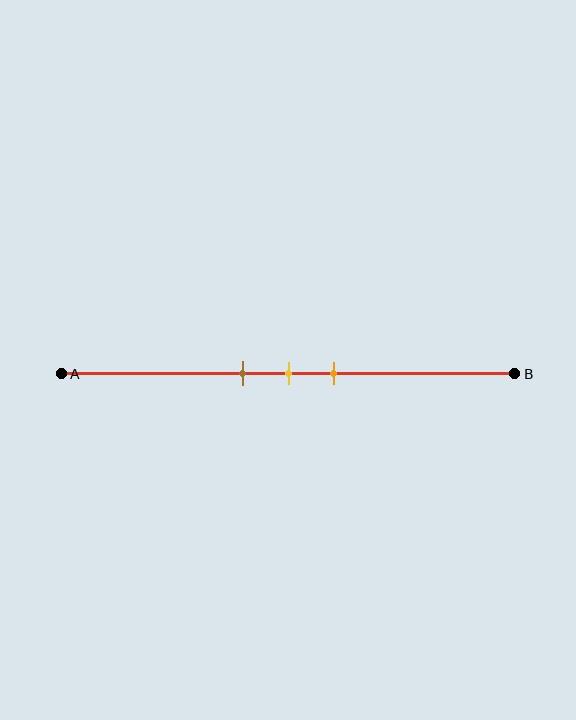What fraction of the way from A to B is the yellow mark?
The yellow mark is approximately 50% (0.5) of the way from A to B.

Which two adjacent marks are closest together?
The brown and yellow marks are the closest adjacent pair.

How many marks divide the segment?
There are 3 marks dividing the segment.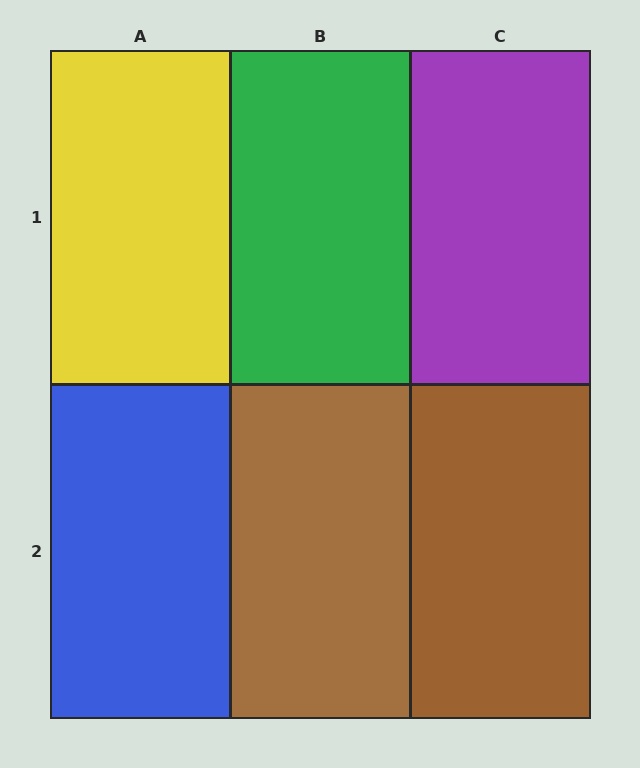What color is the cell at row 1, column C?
Purple.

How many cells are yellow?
1 cell is yellow.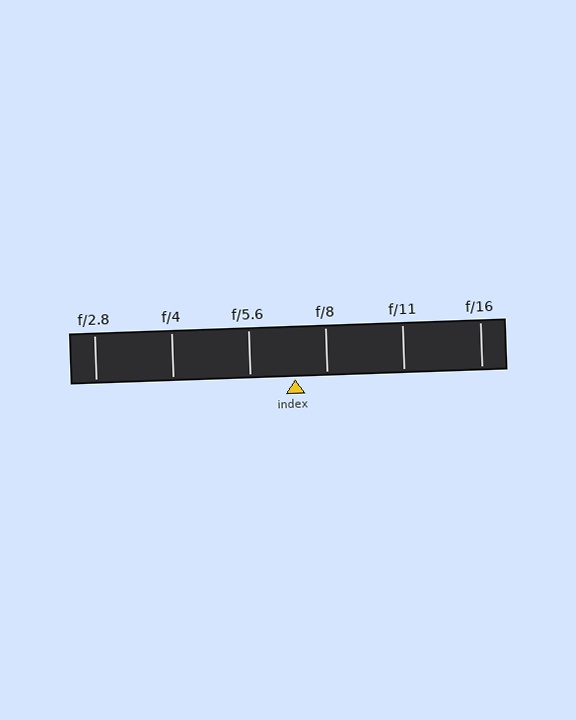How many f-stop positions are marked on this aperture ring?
There are 6 f-stop positions marked.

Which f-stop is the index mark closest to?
The index mark is closest to f/8.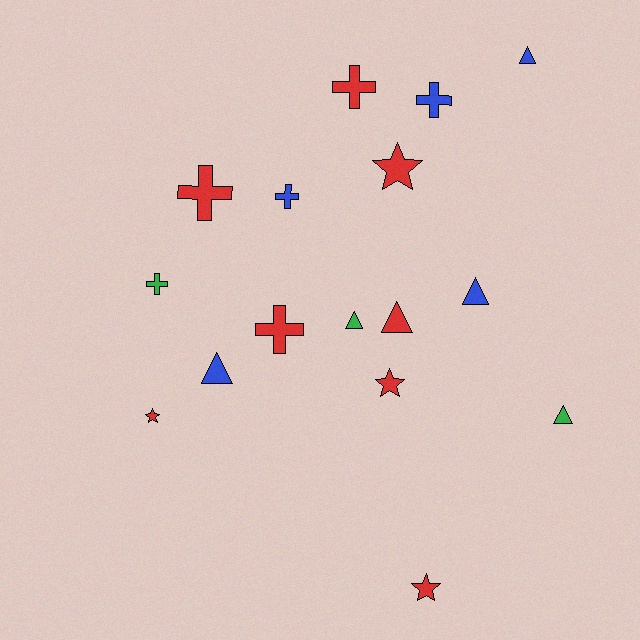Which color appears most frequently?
Red, with 8 objects.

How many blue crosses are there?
There are 2 blue crosses.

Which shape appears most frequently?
Cross, with 6 objects.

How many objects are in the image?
There are 16 objects.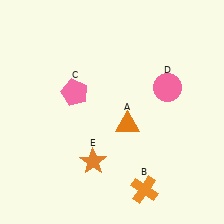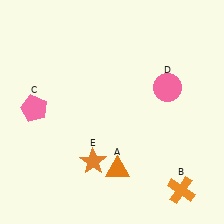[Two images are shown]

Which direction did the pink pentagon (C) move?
The pink pentagon (C) moved left.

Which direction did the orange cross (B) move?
The orange cross (B) moved right.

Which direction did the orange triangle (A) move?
The orange triangle (A) moved down.